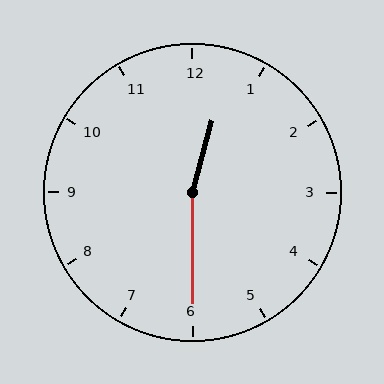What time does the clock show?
12:30.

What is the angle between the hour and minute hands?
Approximately 165 degrees.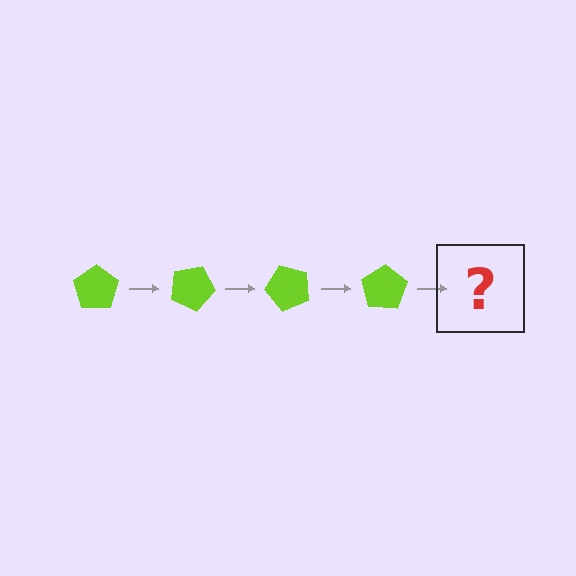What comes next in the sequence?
The next element should be a lime pentagon rotated 100 degrees.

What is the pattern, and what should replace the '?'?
The pattern is that the pentagon rotates 25 degrees each step. The '?' should be a lime pentagon rotated 100 degrees.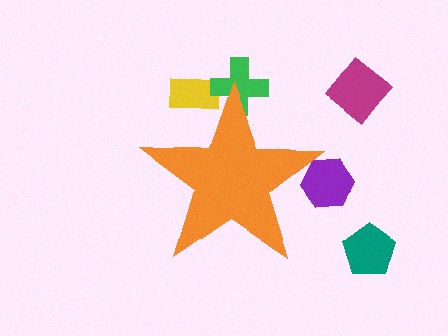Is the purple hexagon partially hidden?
Yes, the purple hexagon is partially hidden behind the orange star.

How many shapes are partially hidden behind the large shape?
3 shapes are partially hidden.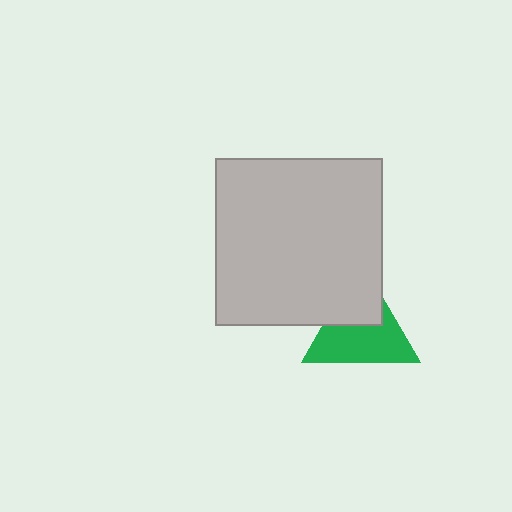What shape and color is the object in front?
The object in front is a light gray square.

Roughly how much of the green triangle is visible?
About half of it is visible (roughly 63%).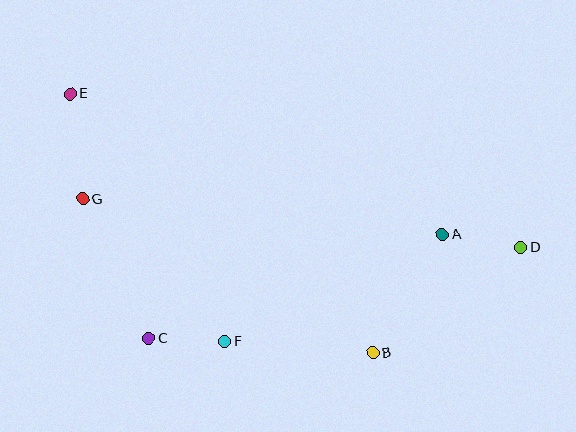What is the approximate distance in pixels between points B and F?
The distance between B and F is approximately 148 pixels.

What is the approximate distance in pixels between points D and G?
The distance between D and G is approximately 440 pixels.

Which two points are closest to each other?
Points C and F are closest to each other.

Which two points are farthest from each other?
Points D and E are farthest from each other.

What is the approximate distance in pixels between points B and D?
The distance between B and D is approximately 181 pixels.